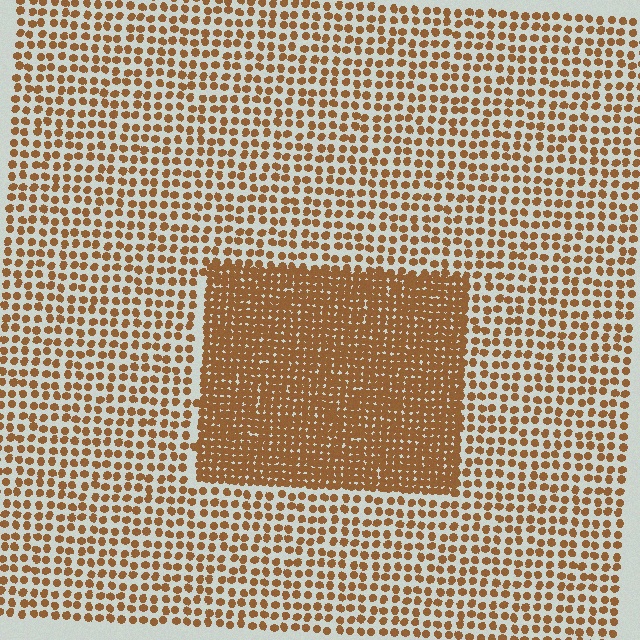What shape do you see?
I see a rectangle.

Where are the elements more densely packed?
The elements are more densely packed inside the rectangle boundary.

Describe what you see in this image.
The image contains small brown elements arranged at two different densities. A rectangle-shaped region is visible where the elements are more densely packed than the surrounding area.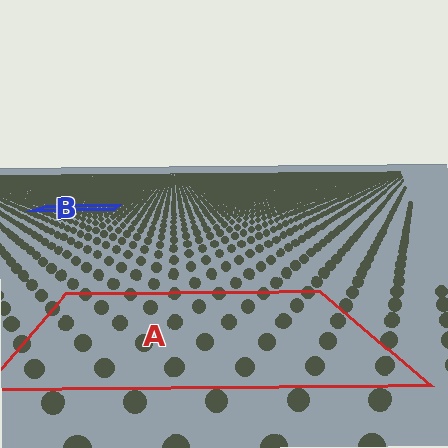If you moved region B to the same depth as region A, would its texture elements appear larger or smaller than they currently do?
They would appear larger. At a closer depth, the same texture elements are projected at a bigger on-screen size.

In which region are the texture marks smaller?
The texture marks are smaller in region B, because it is farther away.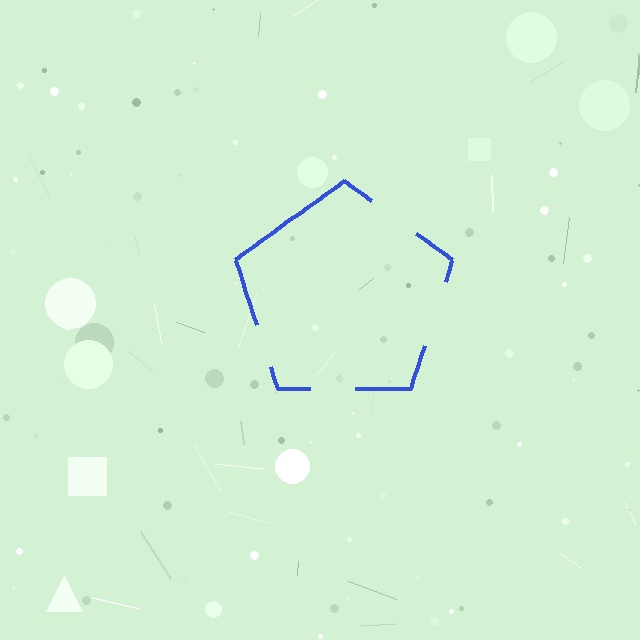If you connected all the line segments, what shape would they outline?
They would outline a pentagon.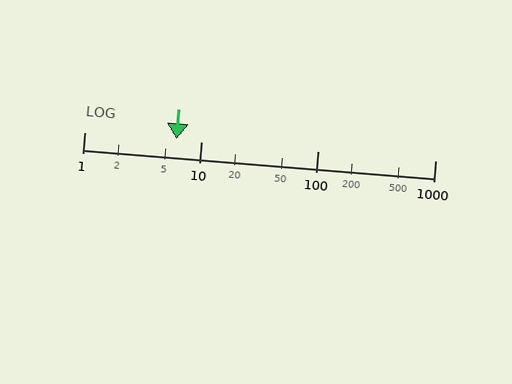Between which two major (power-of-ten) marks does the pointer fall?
The pointer is between 1 and 10.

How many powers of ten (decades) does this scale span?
The scale spans 3 decades, from 1 to 1000.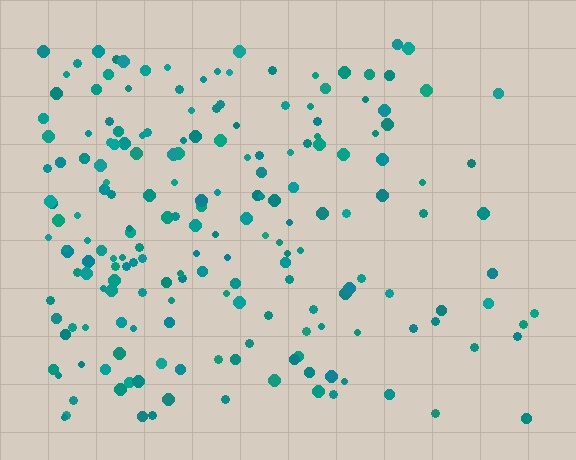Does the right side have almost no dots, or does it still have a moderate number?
Still a moderate number, just noticeably fewer than the left.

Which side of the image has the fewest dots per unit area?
The right.